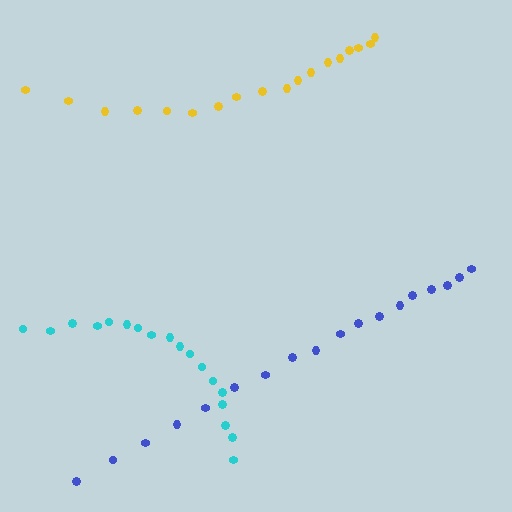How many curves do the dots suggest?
There are 3 distinct paths.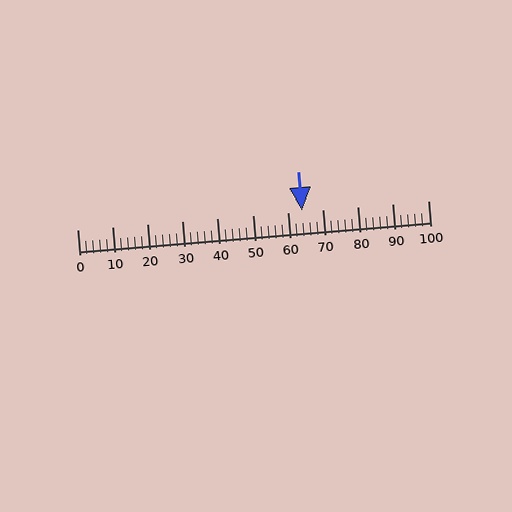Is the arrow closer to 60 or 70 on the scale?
The arrow is closer to 60.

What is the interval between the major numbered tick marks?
The major tick marks are spaced 10 units apart.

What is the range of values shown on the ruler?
The ruler shows values from 0 to 100.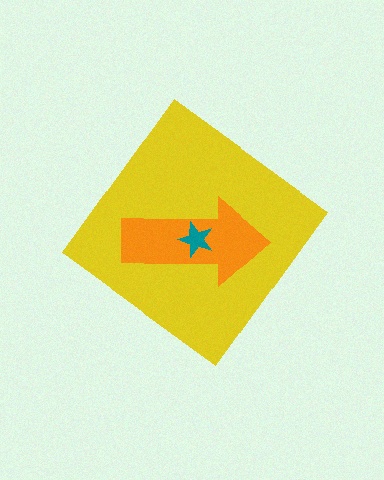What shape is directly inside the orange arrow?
The teal star.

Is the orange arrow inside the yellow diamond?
Yes.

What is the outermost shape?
The yellow diamond.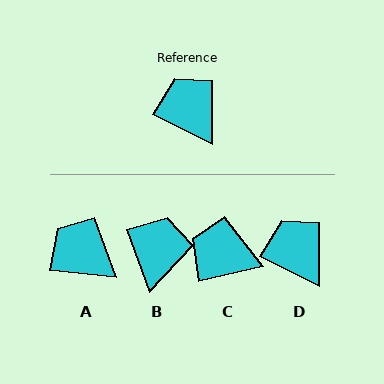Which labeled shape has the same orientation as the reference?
D.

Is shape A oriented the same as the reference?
No, it is off by about 20 degrees.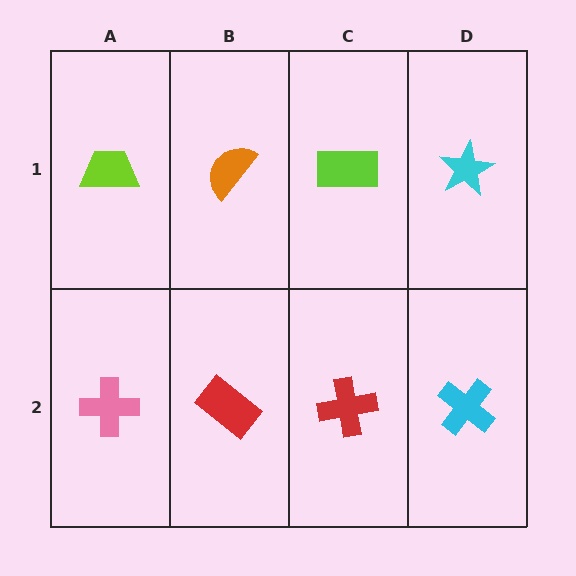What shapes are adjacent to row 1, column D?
A cyan cross (row 2, column D), a lime rectangle (row 1, column C).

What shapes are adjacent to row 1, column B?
A red rectangle (row 2, column B), a lime trapezoid (row 1, column A), a lime rectangle (row 1, column C).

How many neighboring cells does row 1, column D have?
2.